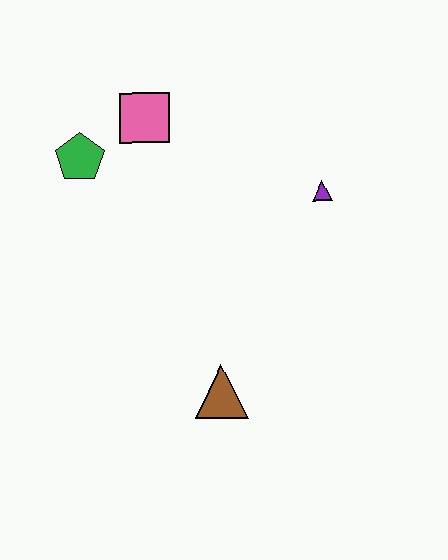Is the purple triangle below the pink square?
Yes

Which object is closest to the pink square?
The green pentagon is closest to the pink square.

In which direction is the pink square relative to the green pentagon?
The pink square is to the right of the green pentagon.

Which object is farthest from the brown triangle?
The pink square is farthest from the brown triangle.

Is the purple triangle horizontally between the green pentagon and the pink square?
No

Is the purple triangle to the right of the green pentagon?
Yes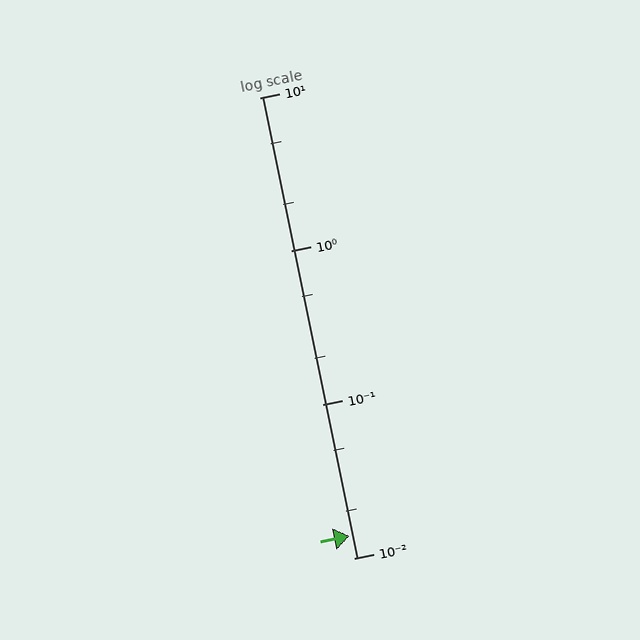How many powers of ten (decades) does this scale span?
The scale spans 3 decades, from 0.01 to 10.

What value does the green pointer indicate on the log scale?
The pointer indicates approximately 0.014.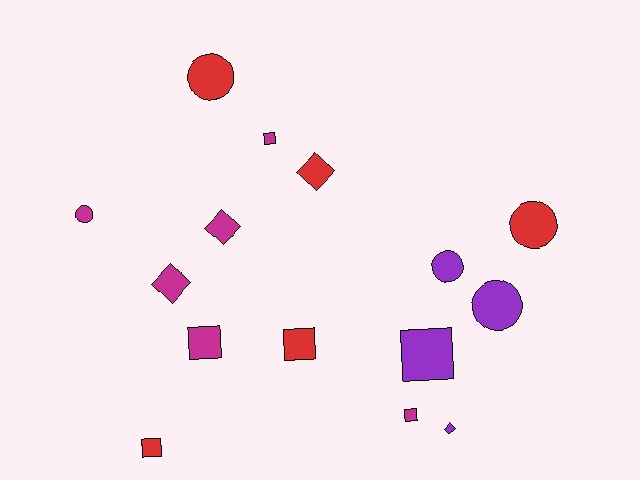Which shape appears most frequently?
Square, with 6 objects.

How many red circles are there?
There are 2 red circles.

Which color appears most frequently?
Magenta, with 6 objects.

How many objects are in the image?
There are 15 objects.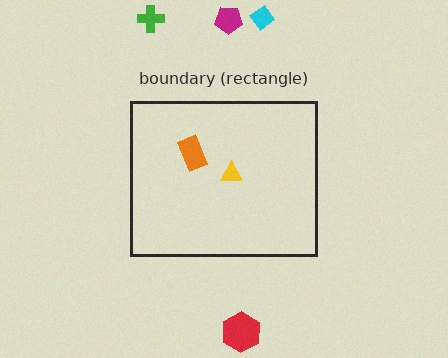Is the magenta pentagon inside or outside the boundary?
Outside.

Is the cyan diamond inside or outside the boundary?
Outside.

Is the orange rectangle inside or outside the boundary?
Inside.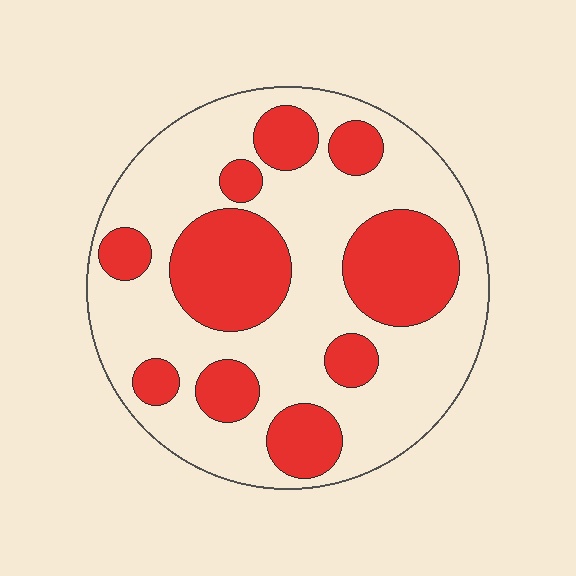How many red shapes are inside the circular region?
10.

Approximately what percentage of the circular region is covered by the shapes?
Approximately 35%.